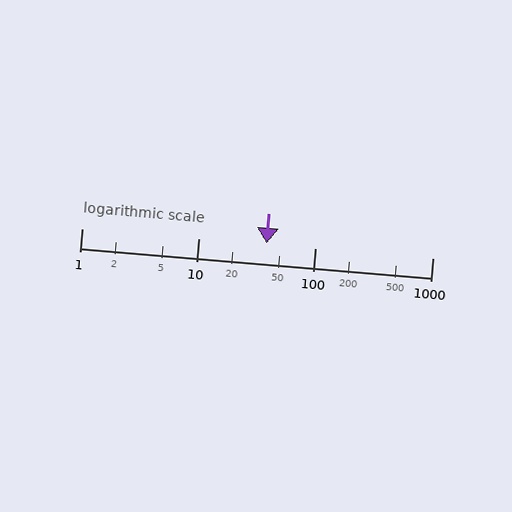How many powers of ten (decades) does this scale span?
The scale spans 3 decades, from 1 to 1000.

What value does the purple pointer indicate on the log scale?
The pointer indicates approximately 38.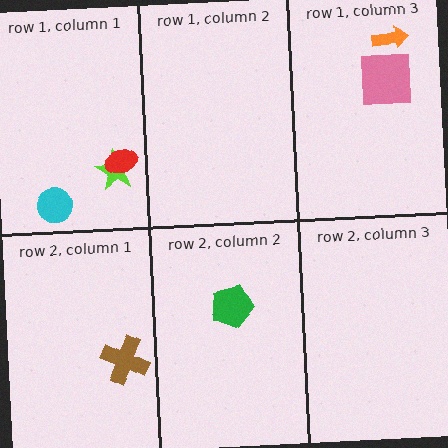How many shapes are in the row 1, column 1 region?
3.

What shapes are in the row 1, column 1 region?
The lime star, the cyan circle, the red ellipse.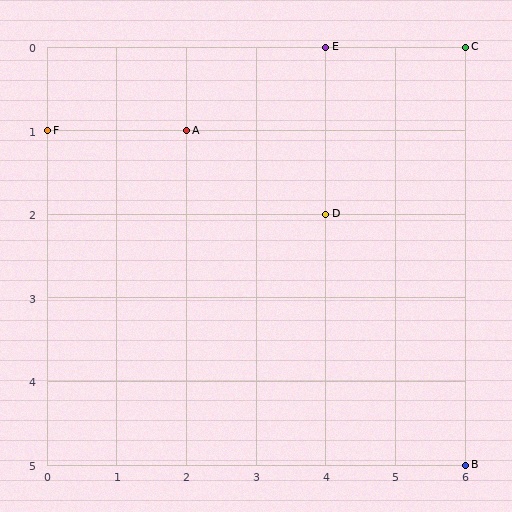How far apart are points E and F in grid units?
Points E and F are 4 columns and 1 row apart (about 4.1 grid units diagonally).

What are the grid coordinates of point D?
Point D is at grid coordinates (4, 2).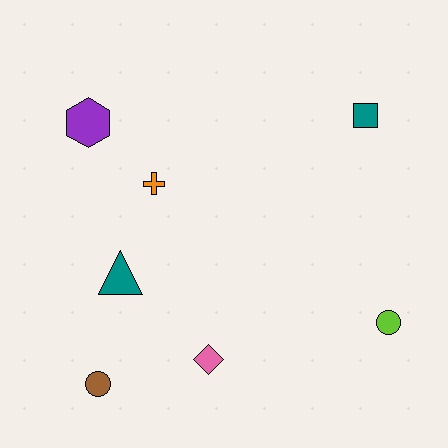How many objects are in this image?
There are 7 objects.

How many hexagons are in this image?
There is 1 hexagon.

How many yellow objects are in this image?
There are no yellow objects.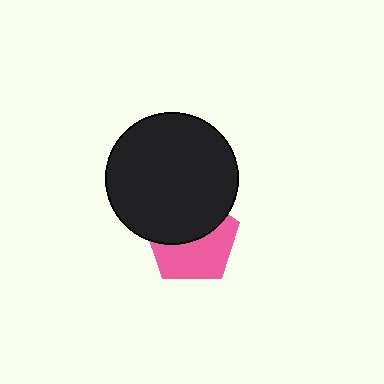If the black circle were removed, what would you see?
You would see the complete pink pentagon.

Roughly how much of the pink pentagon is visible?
About half of it is visible (roughly 52%).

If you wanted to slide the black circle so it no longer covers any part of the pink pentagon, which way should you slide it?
Slide it up — that is the most direct way to separate the two shapes.